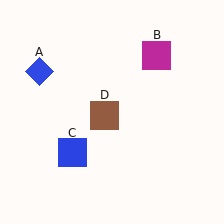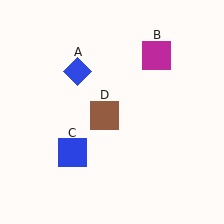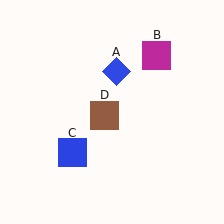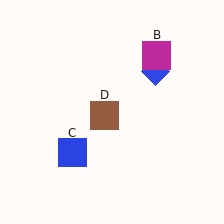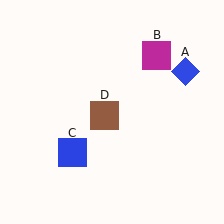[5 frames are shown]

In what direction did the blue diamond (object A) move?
The blue diamond (object A) moved right.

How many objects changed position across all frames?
1 object changed position: blue diamond (object A).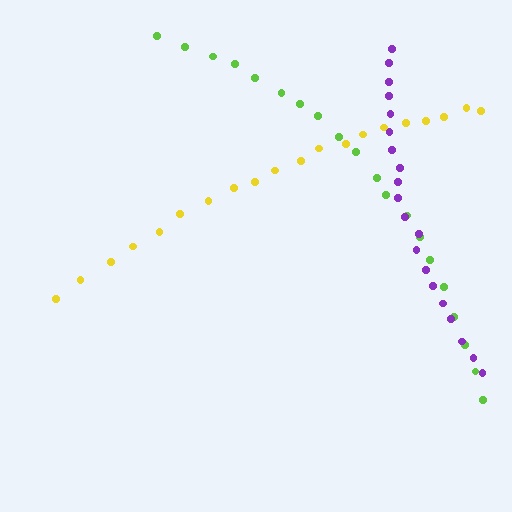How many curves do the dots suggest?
There are 3 distinct paths.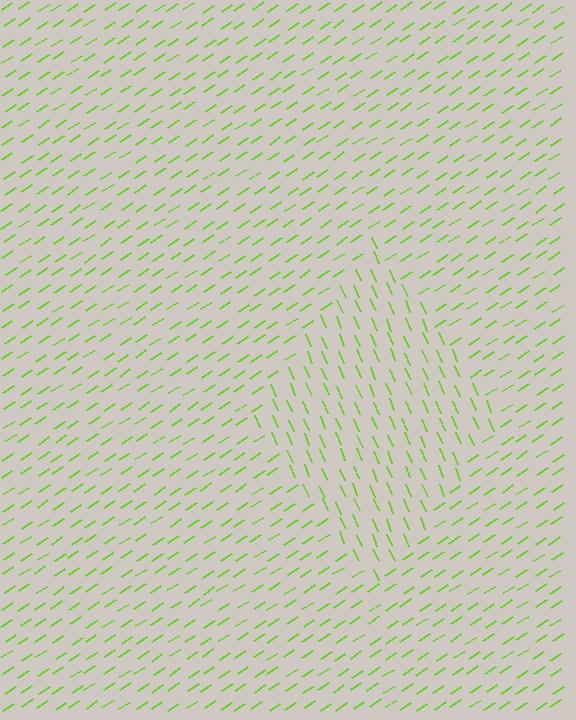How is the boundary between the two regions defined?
The boundary is defined purely by a change in line orientation (approximately 80 degrees difference). All lines are the same color and thickness.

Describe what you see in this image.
The image is filled with small lime line segments. A diamond region in the image has lines oriented differently from the surrounding lines, creating a visible texture boundary.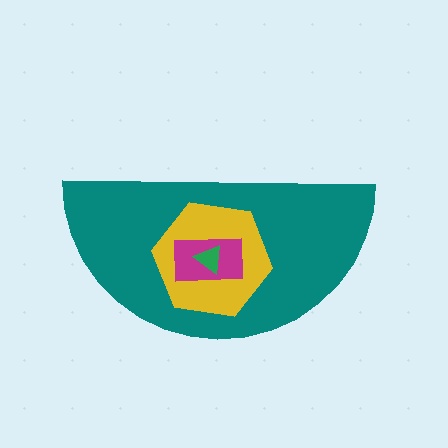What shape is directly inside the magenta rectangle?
The green triangle.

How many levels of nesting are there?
4.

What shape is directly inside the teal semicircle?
The yellow hexagon.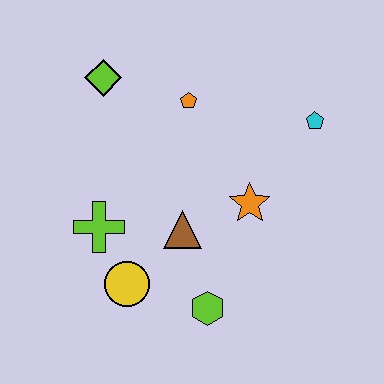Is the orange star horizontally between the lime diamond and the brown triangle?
No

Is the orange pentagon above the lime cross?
Yes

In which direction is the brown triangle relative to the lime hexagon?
The brown triangle is above the lime hexagon.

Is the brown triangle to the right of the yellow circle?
Yes